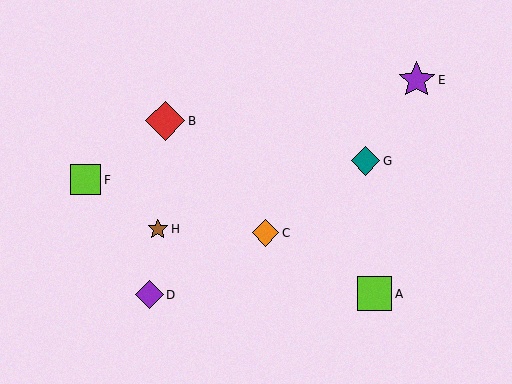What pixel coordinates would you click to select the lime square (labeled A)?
Click at (375, 294) to select the lime square A.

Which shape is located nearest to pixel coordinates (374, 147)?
The teal diamond (labeled G) at (366, 161) is nearest to that location.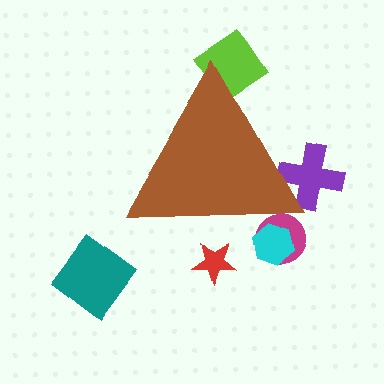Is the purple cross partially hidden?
Yes, the purple cross is partially hidden behind the brown triangle.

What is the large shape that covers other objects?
A brown triangle.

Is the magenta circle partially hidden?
Yes, the magenta circle is partially hidden behind the brown triangle.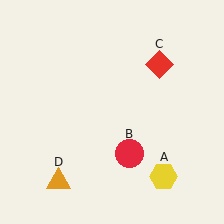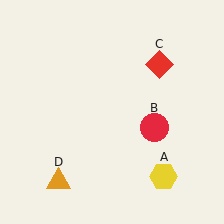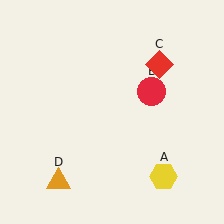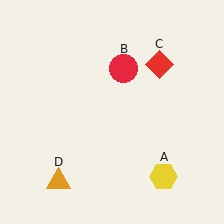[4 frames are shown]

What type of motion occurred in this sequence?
The red circle (object B) rotated counterclockwise around the center of the scene.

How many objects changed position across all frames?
1 object changed position: red circle (object B).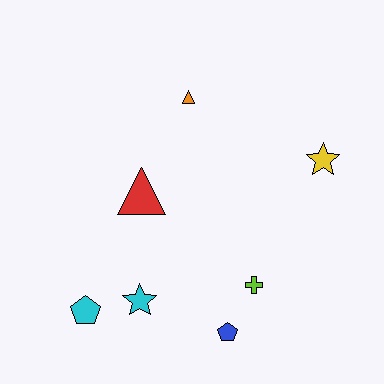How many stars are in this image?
There are 2 stars.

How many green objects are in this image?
There are no green objects.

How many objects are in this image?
There are 7 objects.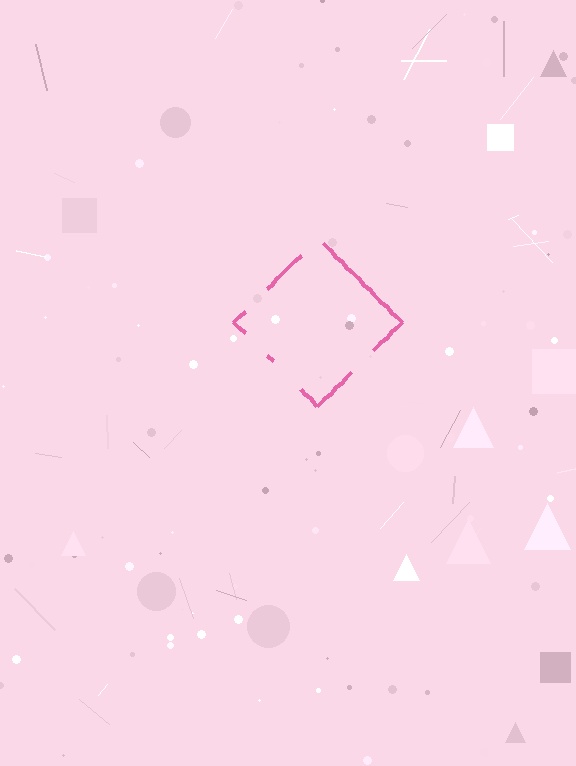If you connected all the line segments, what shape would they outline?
They would outline a diamond.